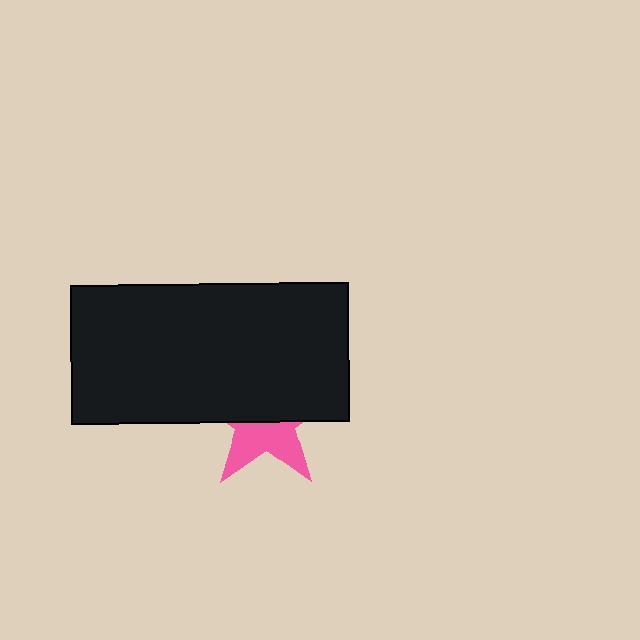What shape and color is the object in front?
The object in front is a black rectangle.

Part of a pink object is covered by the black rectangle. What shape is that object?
It is a star.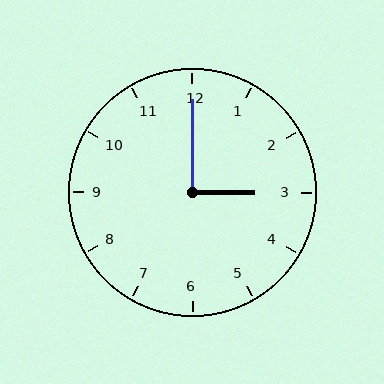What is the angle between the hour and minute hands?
Approximately 90 degrees.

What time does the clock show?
3:00.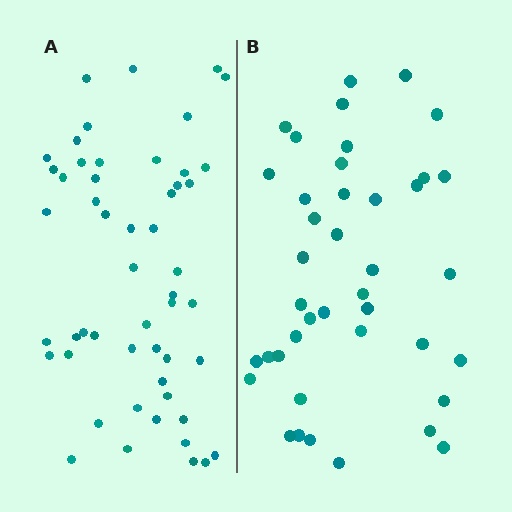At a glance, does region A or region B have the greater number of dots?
Region A (the left region) has more dots.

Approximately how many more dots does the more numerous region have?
Region A has roughly 12 or so more dots than region B.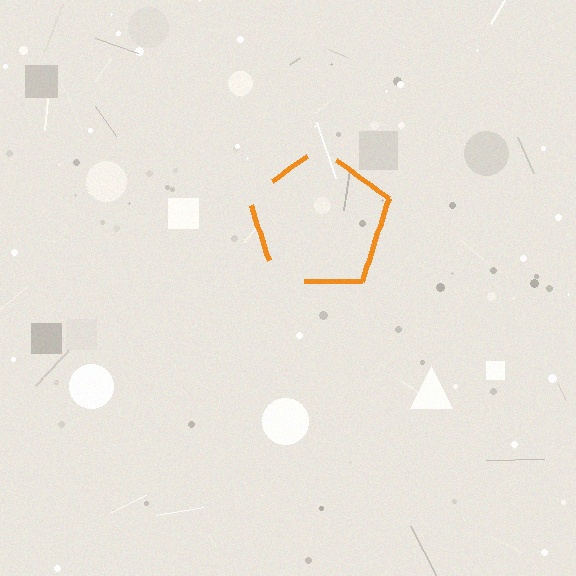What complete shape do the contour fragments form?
The contour fragments form a pentagon.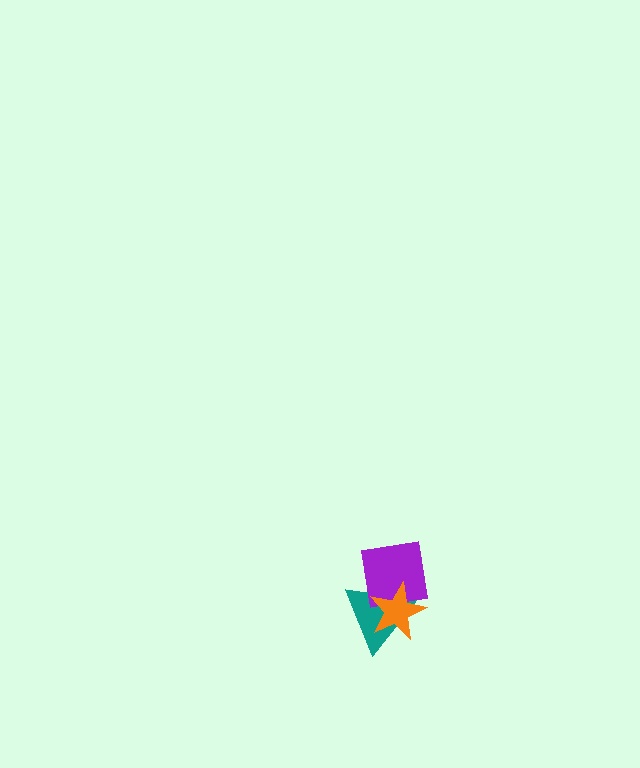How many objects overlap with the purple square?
2 objects overlap with the purple square.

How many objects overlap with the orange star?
2 objects overlap with the orange star.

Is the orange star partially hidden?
No, no other shape covers it.